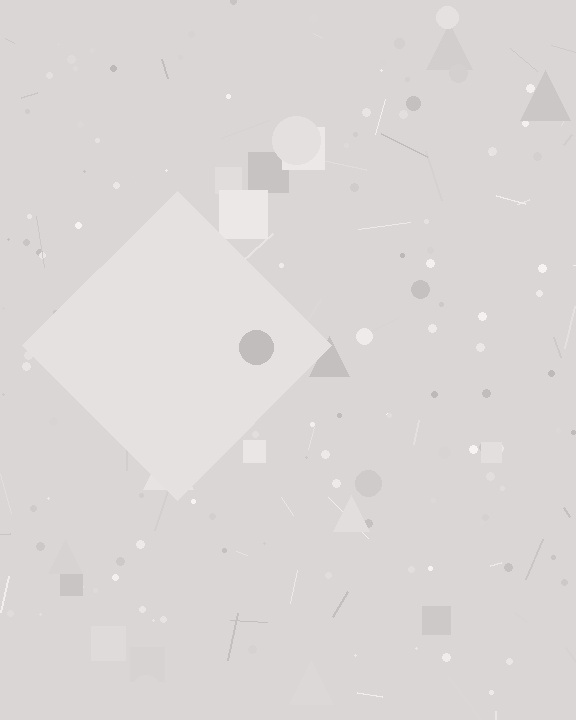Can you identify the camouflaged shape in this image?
The camouflaged shape is a diamond.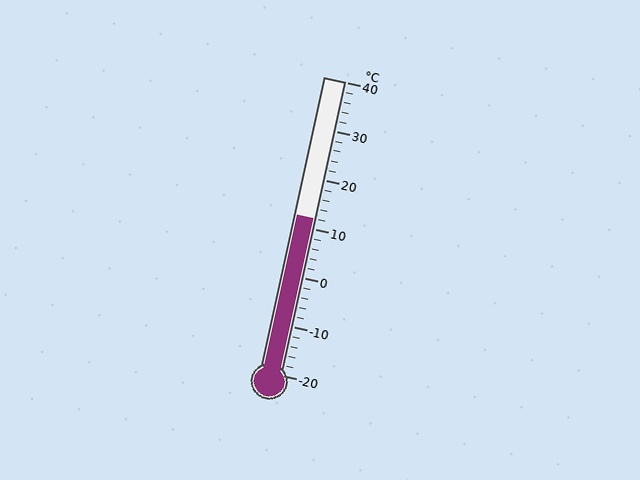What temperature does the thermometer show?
The thermometer shows approximately 12°C.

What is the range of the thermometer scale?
The thermometer scale ranges from -20°C to 40°C.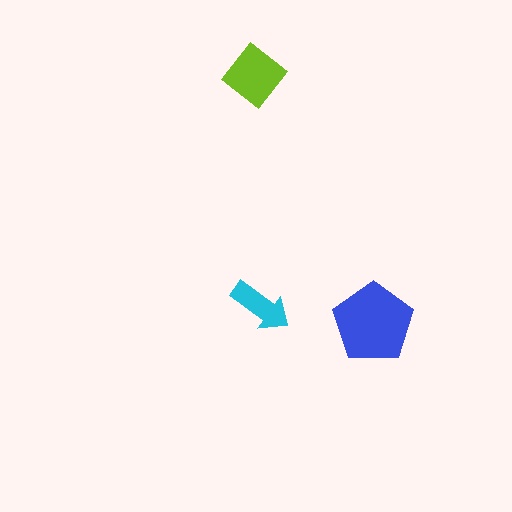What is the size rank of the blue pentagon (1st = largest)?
1st.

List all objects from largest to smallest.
The blue pentagon, the lime diamond, the cyan arrow.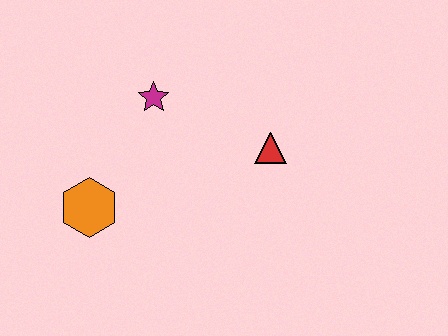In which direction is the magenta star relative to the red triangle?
The magenta star is to the left of the red triangle.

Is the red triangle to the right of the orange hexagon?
Yes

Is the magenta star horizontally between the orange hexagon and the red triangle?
Yes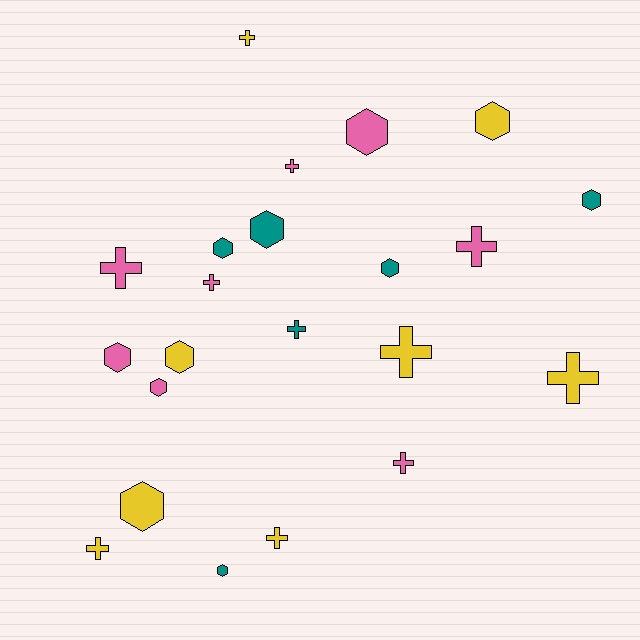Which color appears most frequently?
Pink, with 8 objects.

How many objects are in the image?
There are 22 objects.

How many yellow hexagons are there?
There are 3 yellow hexagons.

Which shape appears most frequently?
Hexagon, with 11 objects.